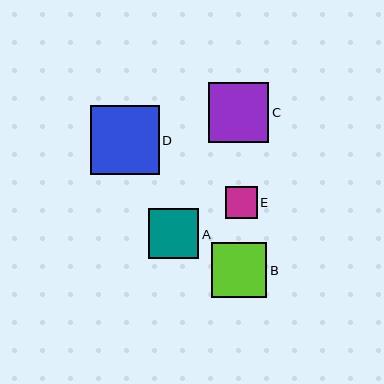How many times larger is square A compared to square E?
Square A is approximately 1.6 times the size of square E.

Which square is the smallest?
Square E is the smallest with a size of approximately 32 pixels.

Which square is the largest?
Square D is the largest with a size of approximately 69 pixels.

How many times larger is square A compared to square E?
Square A is approximately 1.6 times the size of square E.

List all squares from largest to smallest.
From largest to smallest: D, C, B, A, E.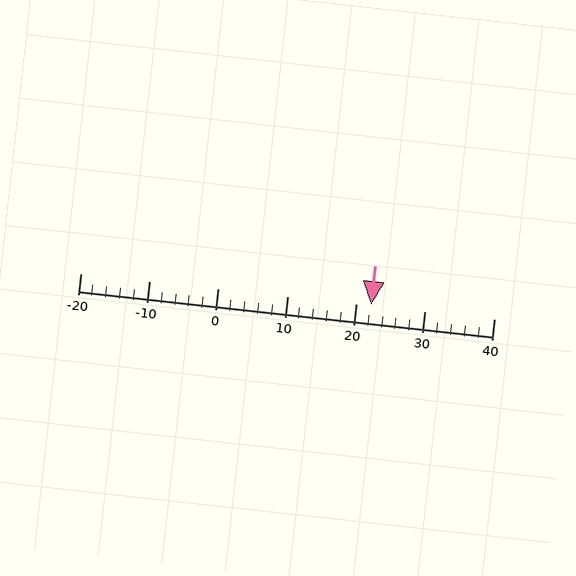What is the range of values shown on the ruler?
The ruler shows values from -20 to 40.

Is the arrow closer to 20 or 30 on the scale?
The arrow is closer to 20.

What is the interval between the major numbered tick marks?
The major tick marks are spaced 10 units apart.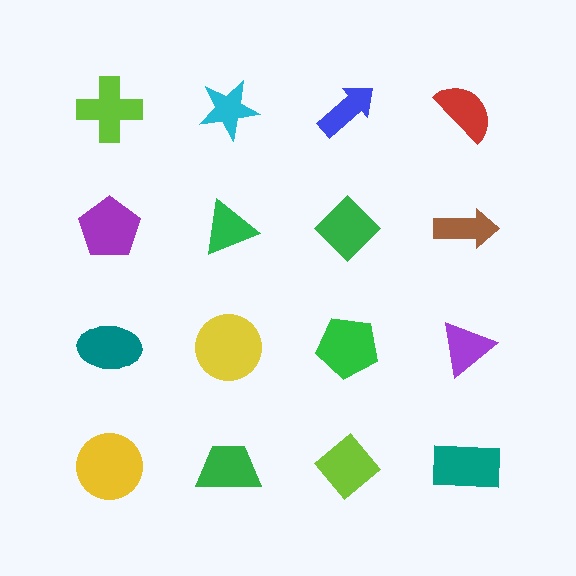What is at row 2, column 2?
A green triangle.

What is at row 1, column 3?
A blue arrow.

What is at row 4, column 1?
A yellow circle.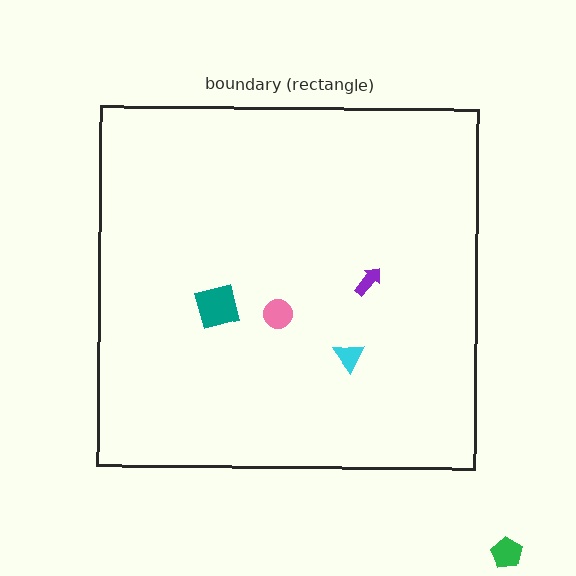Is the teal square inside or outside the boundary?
Inside.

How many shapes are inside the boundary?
4 inside, 1 outside.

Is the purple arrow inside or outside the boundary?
Inside.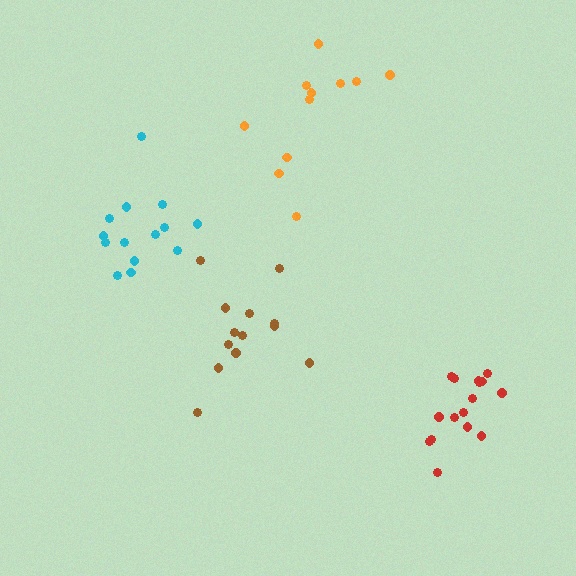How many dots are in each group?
Group 1: 13 dots, Group 2: 11 dots, Group 3: 14 dots, Group 4: 16 dots (54 total).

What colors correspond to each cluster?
The clusters are colored: brown, orange, cyan, red.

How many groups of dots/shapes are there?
There are 4 groups.